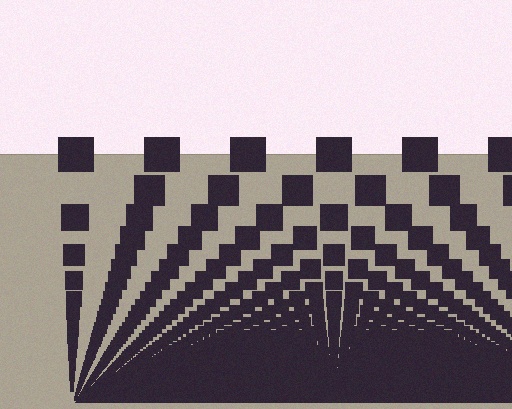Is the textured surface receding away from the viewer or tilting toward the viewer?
The surface appears to tilt toward the viewer. Texture elements get larger and sparser toward the top.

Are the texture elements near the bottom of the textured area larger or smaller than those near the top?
Smaller. The gradient is inverted — elements near the bottom are smaller and denser.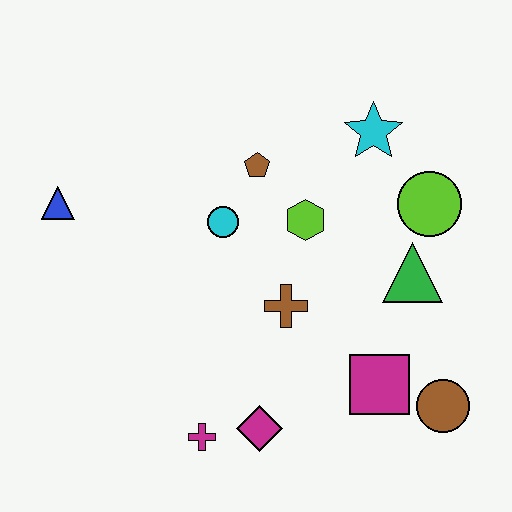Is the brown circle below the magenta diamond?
No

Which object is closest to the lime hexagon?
The brown pentagon is closest to the lime hexagon.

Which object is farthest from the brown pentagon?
The brown circle is farthest from the brown pentagon.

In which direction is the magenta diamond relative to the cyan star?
The magenta diamond is below the cyan star.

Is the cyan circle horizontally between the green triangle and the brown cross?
No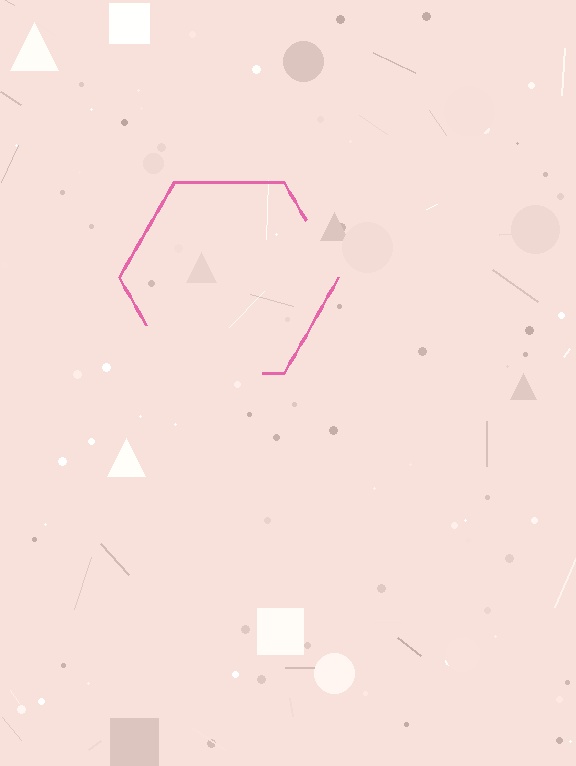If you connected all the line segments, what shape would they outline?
They would outline a hexagon.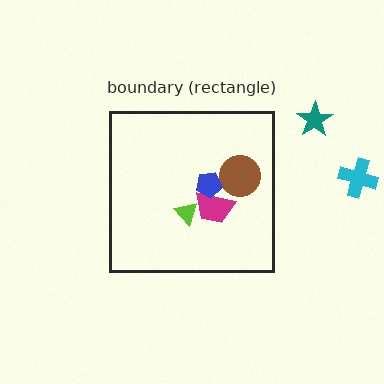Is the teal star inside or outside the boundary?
Outside.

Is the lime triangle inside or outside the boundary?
Inside.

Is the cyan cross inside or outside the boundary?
Outside.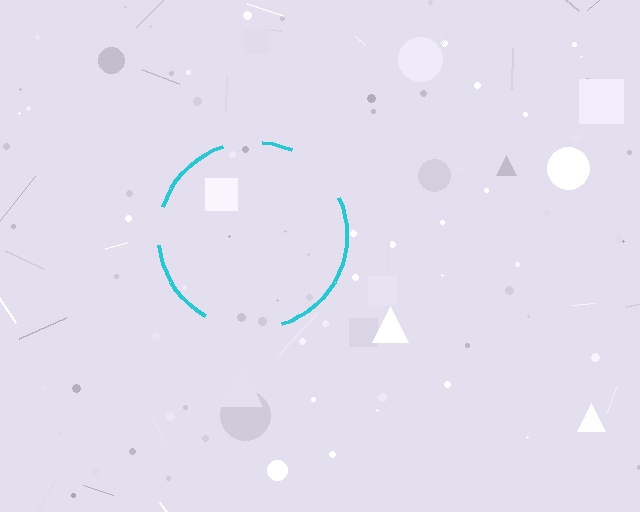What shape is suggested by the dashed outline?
The dashed outline suggests a circle.